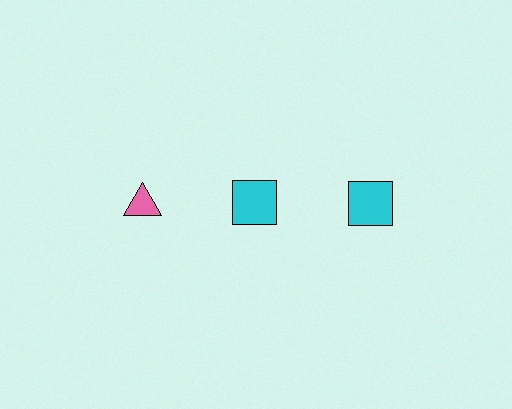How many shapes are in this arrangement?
There are 3 shapes arranged in a grid pattern.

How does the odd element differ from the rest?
It differs in both color (pink instead of cyan) and shape (triangle instead of square).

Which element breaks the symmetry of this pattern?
The pink triangle in the top row, leftmost column breaks the symmetry. All other shapes are cyan squares.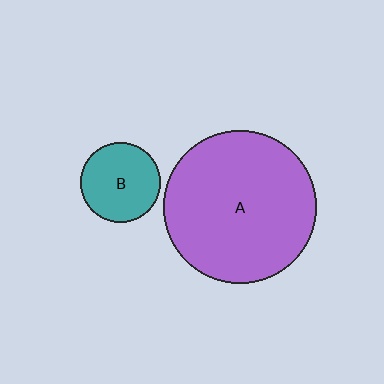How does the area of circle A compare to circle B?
Approximately 3.7 times.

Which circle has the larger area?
Circle A (purple).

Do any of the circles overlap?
No, none of the circles overlap.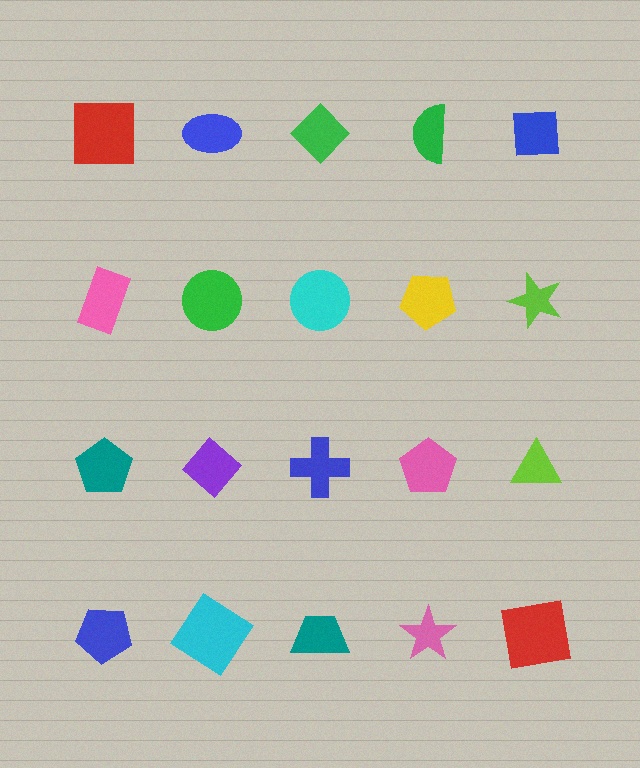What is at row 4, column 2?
A cyan diamond.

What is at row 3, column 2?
A purple diamond.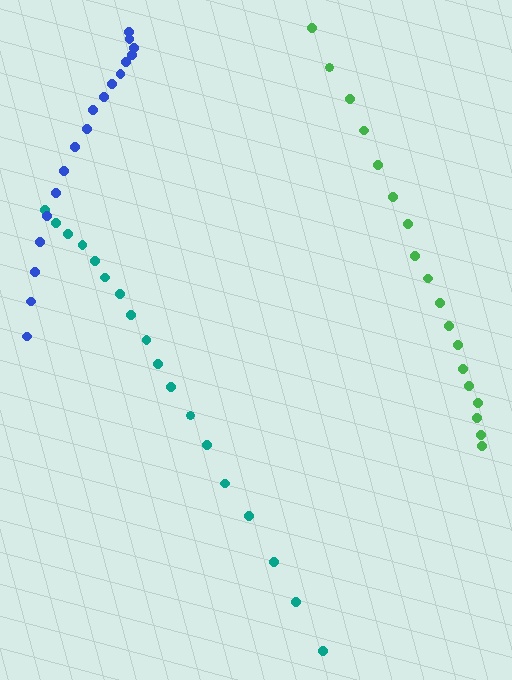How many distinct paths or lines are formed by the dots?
There are 3 distinct paths.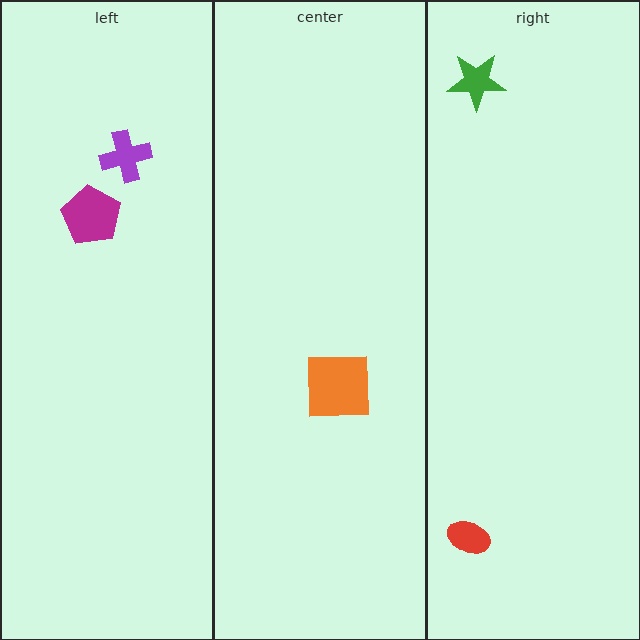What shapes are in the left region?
The purple cross, the magenta pentagon.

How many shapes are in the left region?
2.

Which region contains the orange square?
The center region.